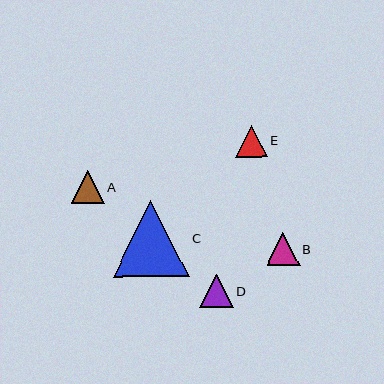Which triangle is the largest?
Triangle C is the largest with a size of approximately 76 pixels.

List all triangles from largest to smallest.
From largest to smallest: C, D, B, A, E.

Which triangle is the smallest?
Triangle E is the smallest with a size of approximately 31 pixels.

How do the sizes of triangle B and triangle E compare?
Triangle B and triangle E are approximately the same size.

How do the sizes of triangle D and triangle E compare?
Triangle D and triangle E are approximately the same size.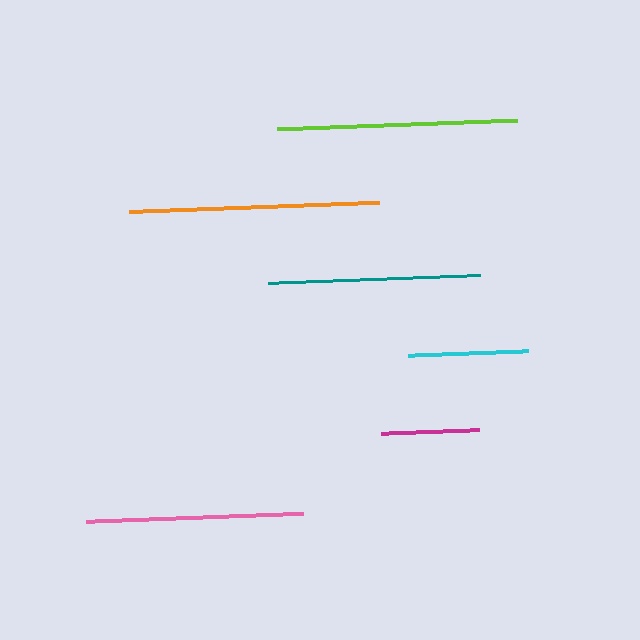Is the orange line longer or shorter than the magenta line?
The orange line is longer than the magenta line.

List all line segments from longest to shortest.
From longest to shortest: orange, lime, pink, teal, cyan, magenta.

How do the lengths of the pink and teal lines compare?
The pink and teal lines are approximately the same length.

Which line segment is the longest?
The orange line is the longest at approximately 250 pixels.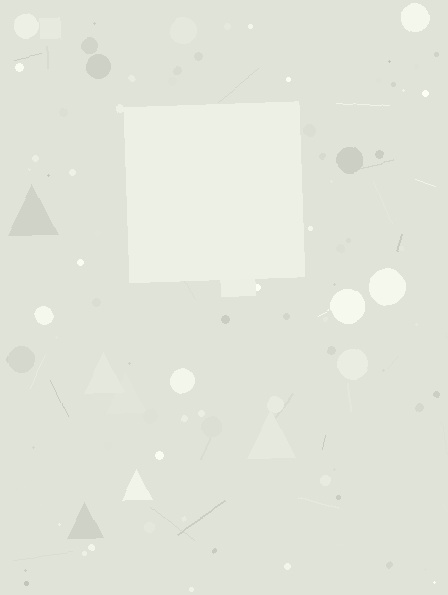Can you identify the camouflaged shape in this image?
The camouflaged shape is a square.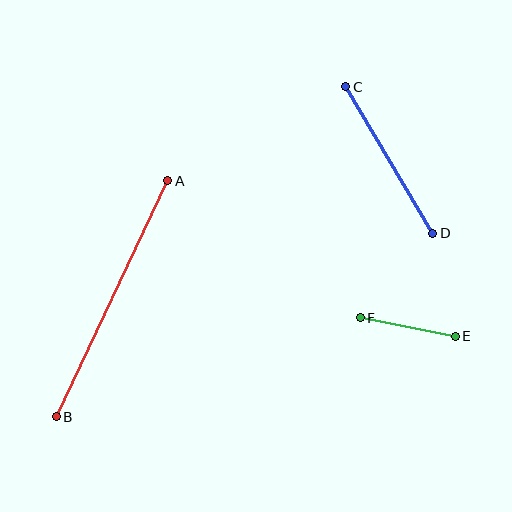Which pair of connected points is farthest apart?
Points A and B are farthest apart.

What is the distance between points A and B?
The distance is approximately 261 pixels.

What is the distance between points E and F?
The distance is approximately 97 pixels.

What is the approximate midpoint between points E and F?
The midpoint is at approximately (408, 327) pixels.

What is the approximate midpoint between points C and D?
The midpoint is at approximately (389, 160) pixels.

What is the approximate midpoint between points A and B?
The midpoint is at approximately (112, 299) pixels.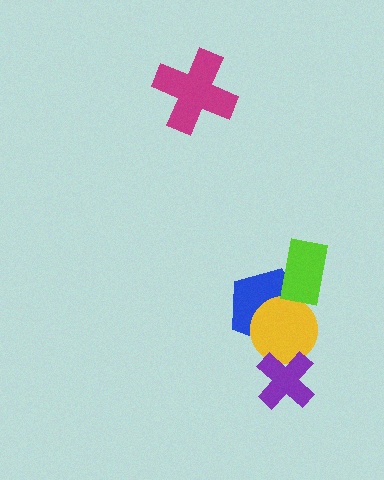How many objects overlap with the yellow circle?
2 objects overlap with the yellow circle.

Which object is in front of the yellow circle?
The purple cross is in front of the yellow circle.